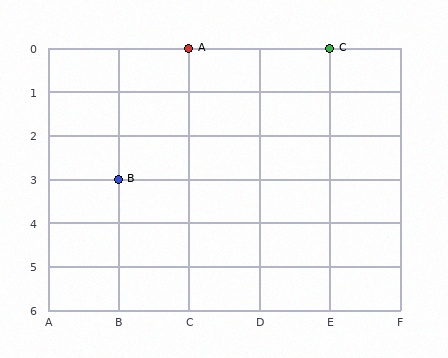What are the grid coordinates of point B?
Point B is at grid coordinates (B, 3).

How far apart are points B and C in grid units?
Points B and C are 3 columns and 3 rows apart (about 4.2 grid units diagonally).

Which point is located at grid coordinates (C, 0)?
Point A is at (C, 0).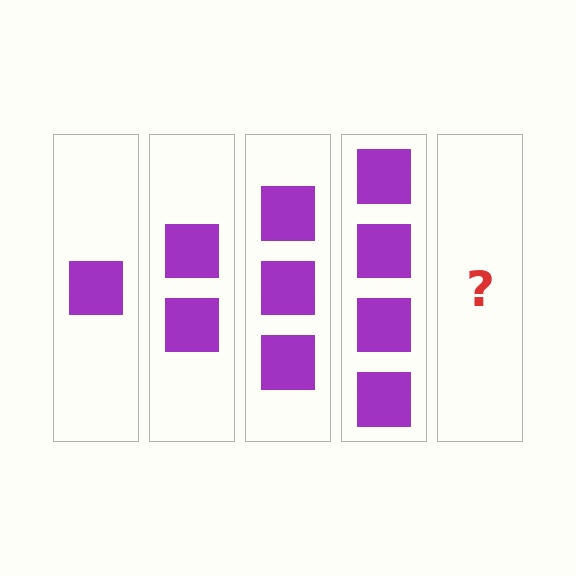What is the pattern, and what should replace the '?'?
The pattern is that each step adds one more square. The '?' should be 5 squares.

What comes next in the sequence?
The next element should be 5 squares.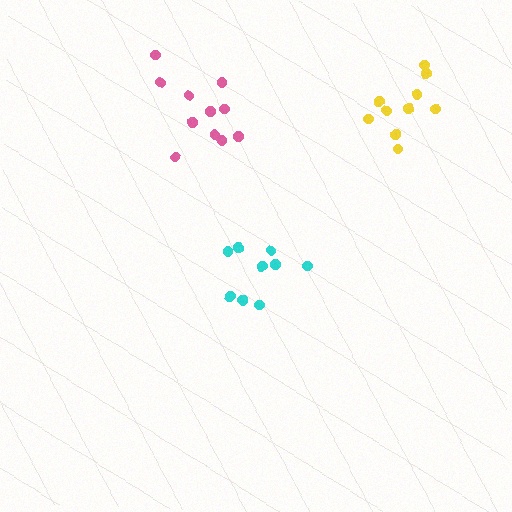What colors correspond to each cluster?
The clusters are colored: yellow, cyan, pink.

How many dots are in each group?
Group 1: 10 dots, Group 2: 10 dots, Group 3: 11 dots (31 total).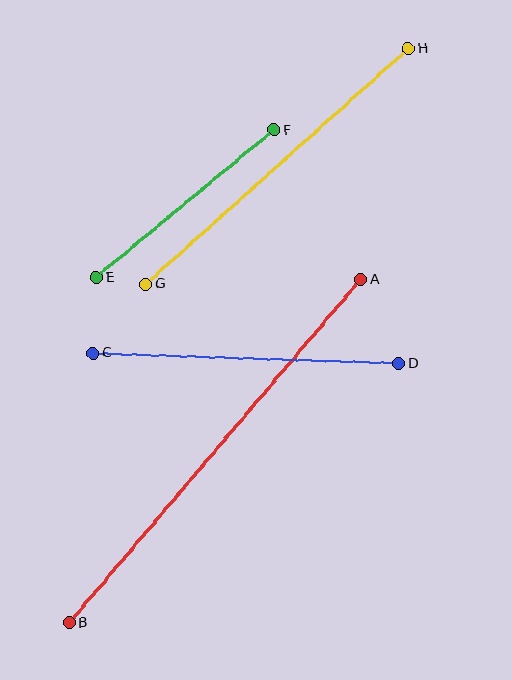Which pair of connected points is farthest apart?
Points A and B are farthest apart.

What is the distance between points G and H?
The distance is approximately 353 pixels.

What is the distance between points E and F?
The distance is approximately 231 pixels.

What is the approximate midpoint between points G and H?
The midpoint is at approximately (277, 166) pixels.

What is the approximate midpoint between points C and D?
The midpoint is at approximately (246, 358) pixels.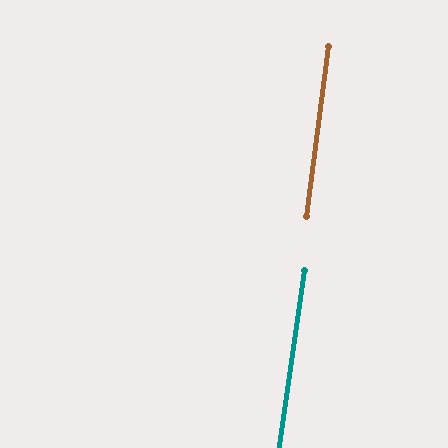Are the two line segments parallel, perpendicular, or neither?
Parallel — their directions differ by only 0.9°.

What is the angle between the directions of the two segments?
Approximately 1 degree.